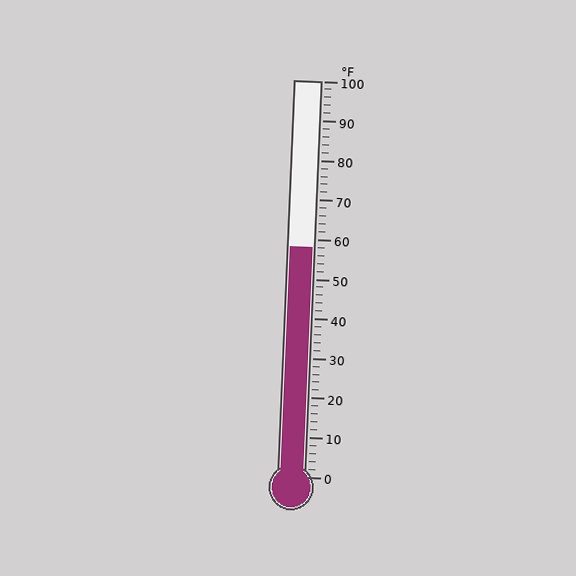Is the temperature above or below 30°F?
The temperature is above 30°F.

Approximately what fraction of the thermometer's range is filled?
The thermometer is filled to approximately 60% of its range.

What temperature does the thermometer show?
The thermometer shows approximately 58°F.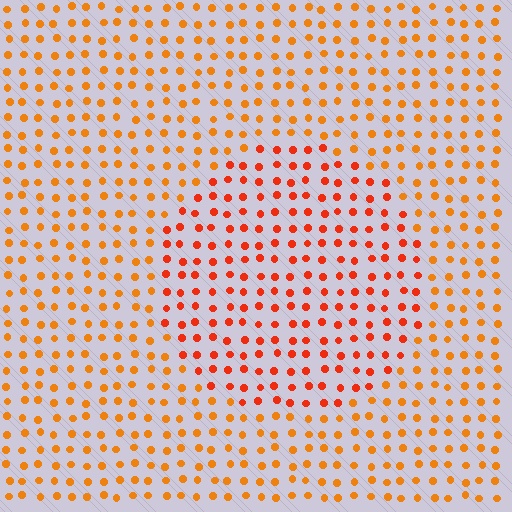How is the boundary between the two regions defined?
The boundary is defined purely by a slight shift in hue (about 24 degrees). Spacing, size, and orientation are identical on both sides.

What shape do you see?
I see a circle.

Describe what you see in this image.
The image is filled with small orange elements in a uniform arrangement. A circle-shaped region is visible where the elements are tinted to a slightly different hue, forming a subtle color boundary.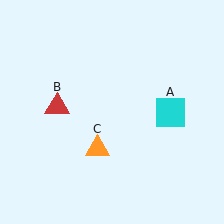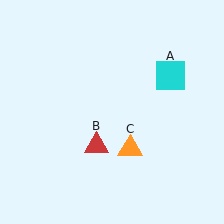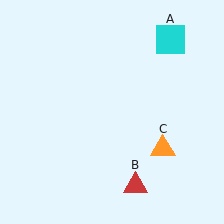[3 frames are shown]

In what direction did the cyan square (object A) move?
The cyan square (object A) moved up.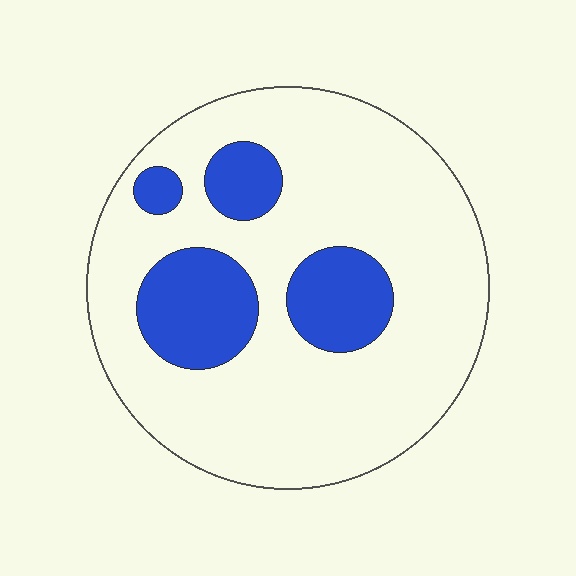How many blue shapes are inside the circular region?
4.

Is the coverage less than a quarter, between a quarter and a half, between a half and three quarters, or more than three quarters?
Less than a quarter.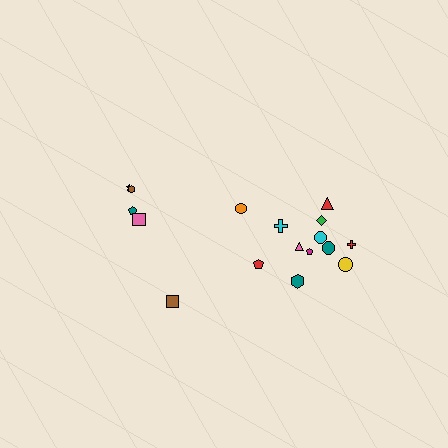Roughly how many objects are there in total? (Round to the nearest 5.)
Roughly 15 objects in total.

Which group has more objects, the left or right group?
The right group.